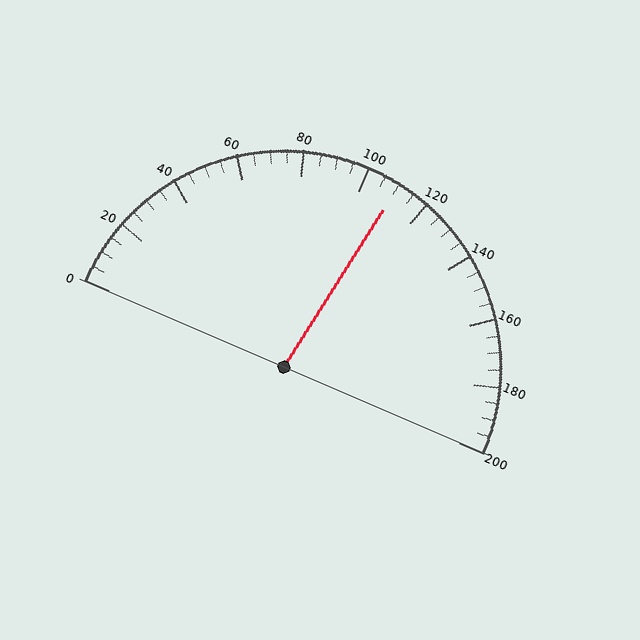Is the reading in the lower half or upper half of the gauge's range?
The reading is in the upper half of the range (0 to 200).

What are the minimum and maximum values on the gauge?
The gauge ranges from 0 to 200.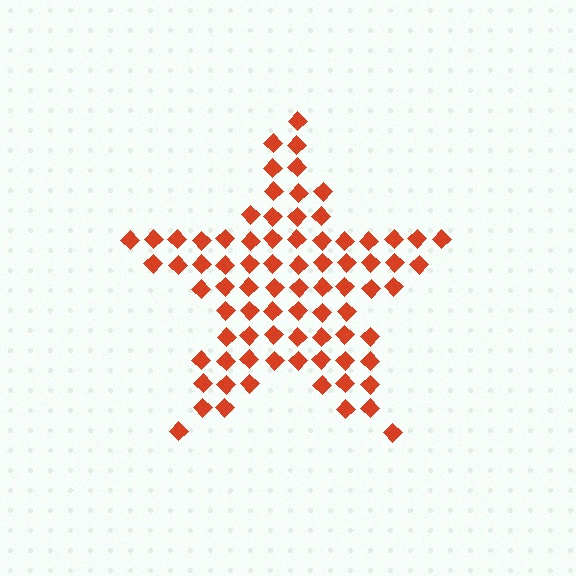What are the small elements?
The small elements are diamonds.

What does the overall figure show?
The overall figure shows a star.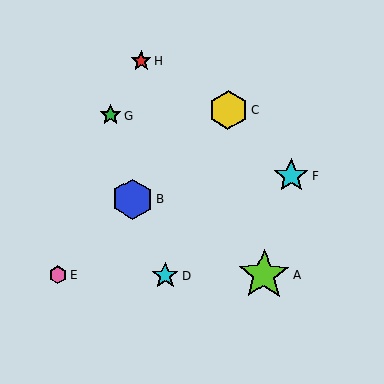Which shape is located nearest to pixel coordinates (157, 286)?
The cyan star (labeled D) at (166, 276) is nearest to that location.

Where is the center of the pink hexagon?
The center of the pink hexagon is at (58, 275).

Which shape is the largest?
The lime star (labeled A) is the largest.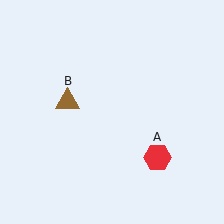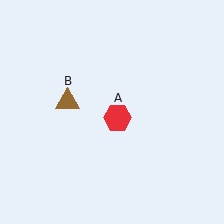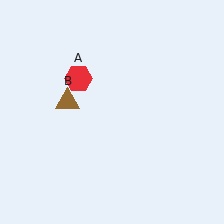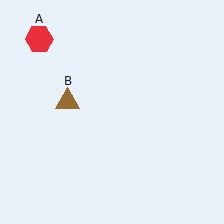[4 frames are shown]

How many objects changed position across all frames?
1 object changed position: red hexagon (object A).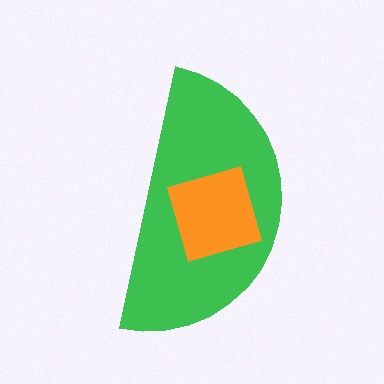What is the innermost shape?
The orange square.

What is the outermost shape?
The green semicircle.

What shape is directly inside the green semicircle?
The orange square.